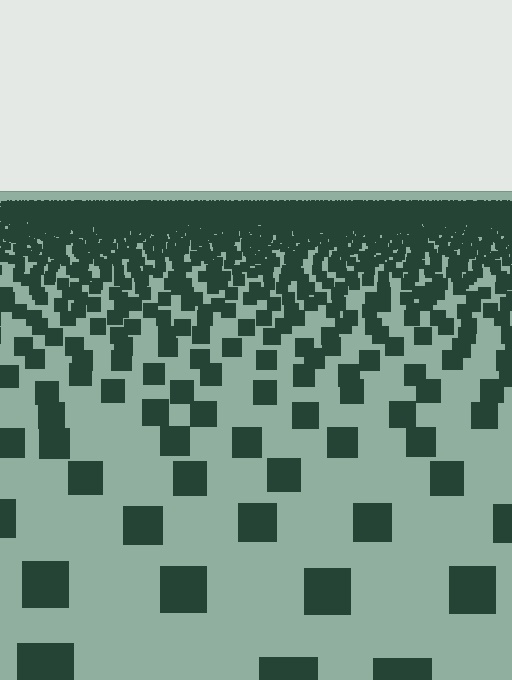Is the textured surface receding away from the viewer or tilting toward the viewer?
The surface is receding away from the viewer. Texture elements get smaller and denser toward the top.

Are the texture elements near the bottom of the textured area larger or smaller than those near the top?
Larger. Near the bottom, elements are closer to the viewer and appear at a bigger on-screen size.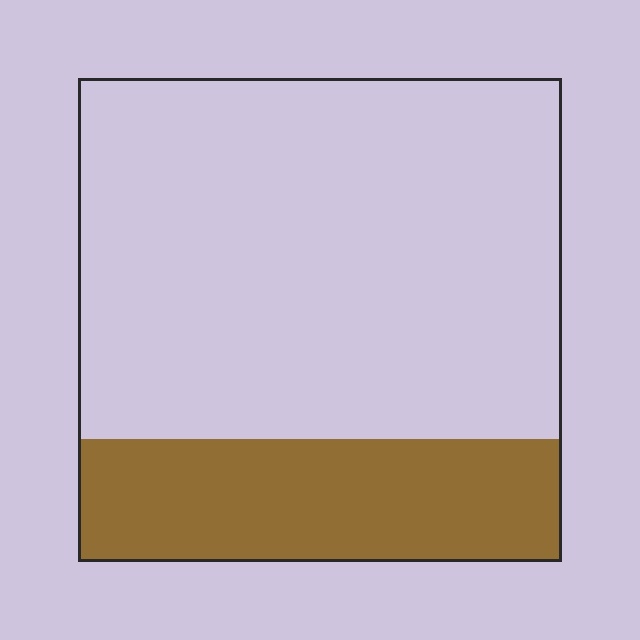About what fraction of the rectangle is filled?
About one quarter (1/4).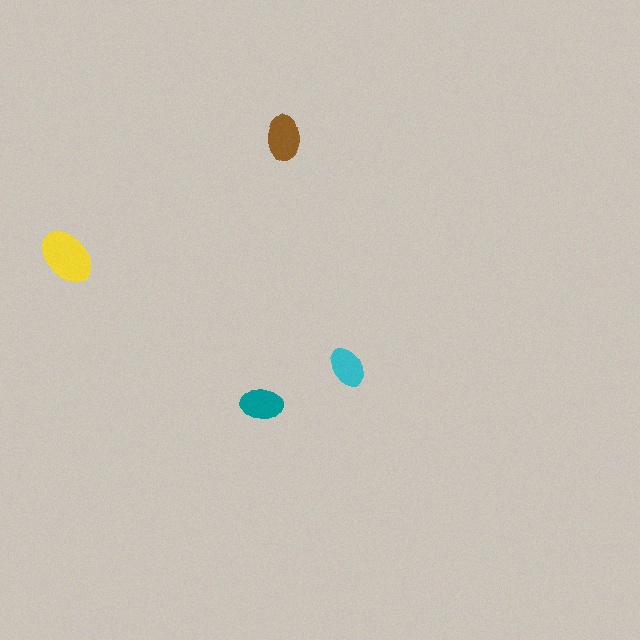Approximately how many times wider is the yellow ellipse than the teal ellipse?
About 1.5 times wider.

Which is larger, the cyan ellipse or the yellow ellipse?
The yellow one.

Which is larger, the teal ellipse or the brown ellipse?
The brown one.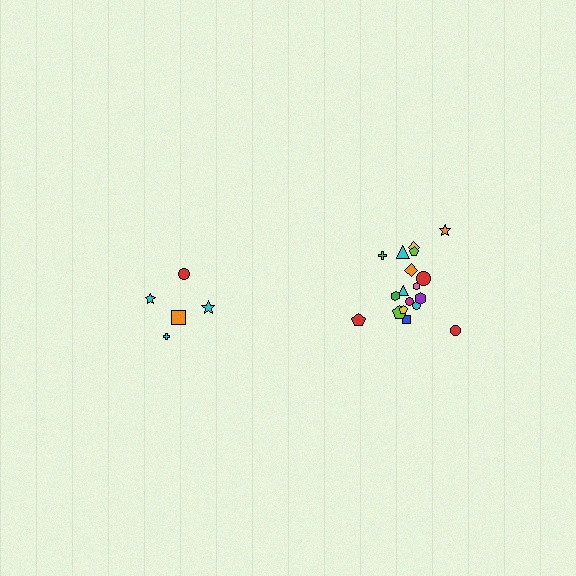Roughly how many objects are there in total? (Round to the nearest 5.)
Roughly 25 objects in total.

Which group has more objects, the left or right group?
The right group.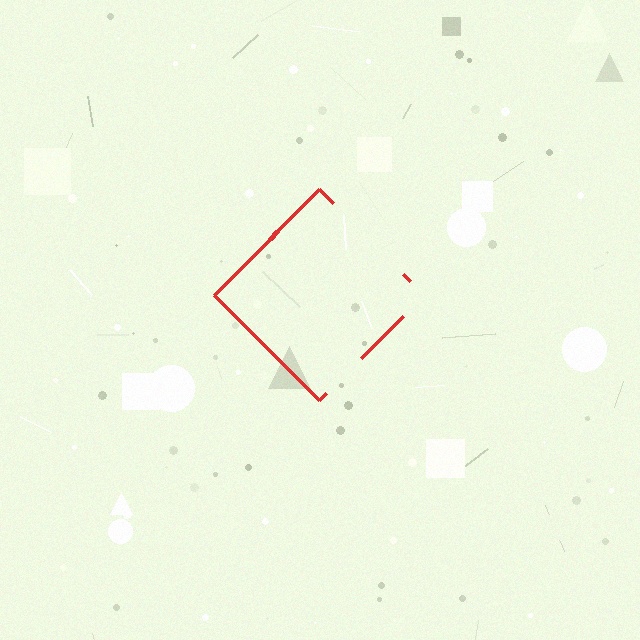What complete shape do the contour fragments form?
The contour fragments form a diamond.